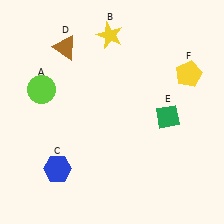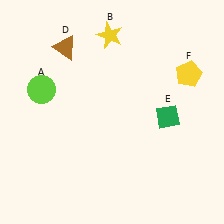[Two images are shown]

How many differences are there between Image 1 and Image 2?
There is 1 difference between the two images.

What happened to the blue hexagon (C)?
The blue hexagon (C) was removed in Image 2. It was in the bottom-left area of Image 1.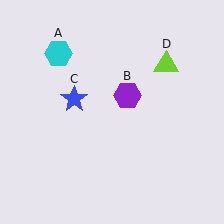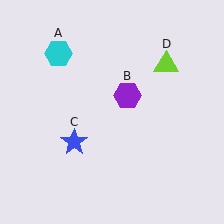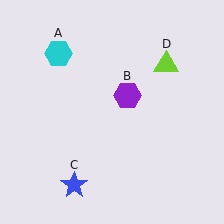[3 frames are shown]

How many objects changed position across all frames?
1 object changed position: blue star (object C).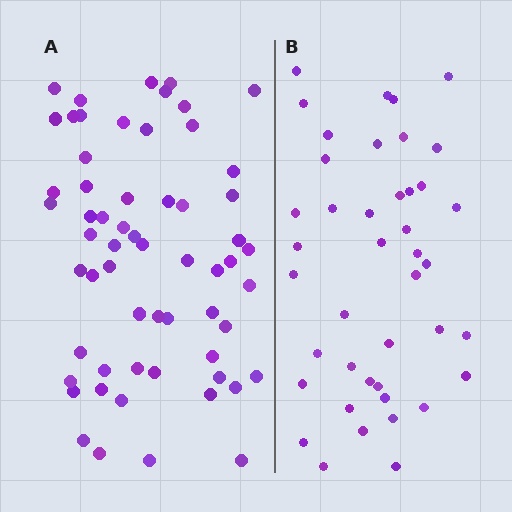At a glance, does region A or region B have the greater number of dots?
Region A (the left region) has more dots.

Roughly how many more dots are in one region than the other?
Region A has approximately 20 more dots than region B.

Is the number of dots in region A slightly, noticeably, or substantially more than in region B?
Region A has noticeably more, but not dramatically so. The ratio is roughly 1.4 to 1.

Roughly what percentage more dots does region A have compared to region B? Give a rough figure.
About 45% more.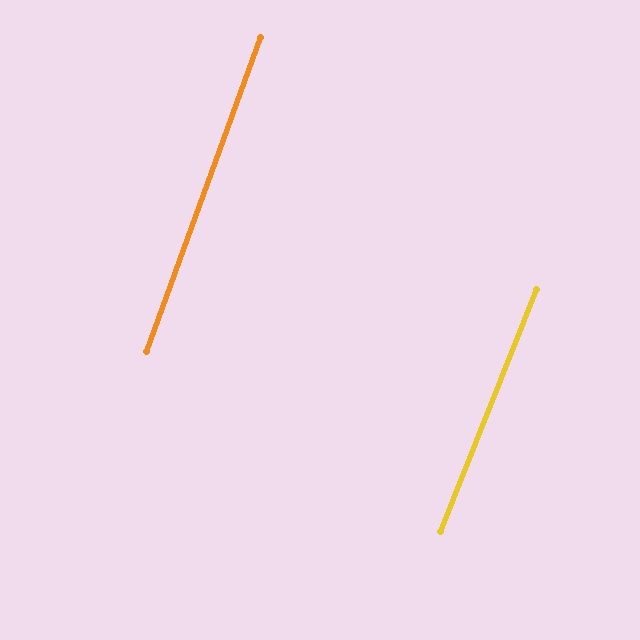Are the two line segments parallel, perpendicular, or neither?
Parallel — their directions differ by only 1.7°.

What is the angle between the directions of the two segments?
Approximately 2 degrees.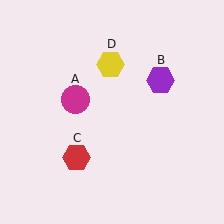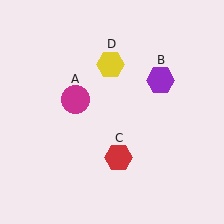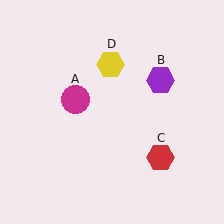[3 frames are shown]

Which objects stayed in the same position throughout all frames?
Magenta circle (object A) and purple hexagon (object B) and yellow hexagon (object D) remained stationary.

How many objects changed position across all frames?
1 object changed position: red hexagon (object C).